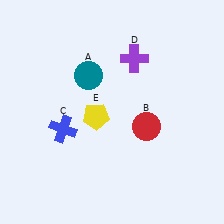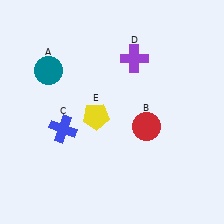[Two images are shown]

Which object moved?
The teal circle (A) moved left.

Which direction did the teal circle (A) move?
The teal circle (A) moved left.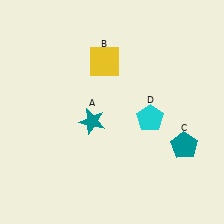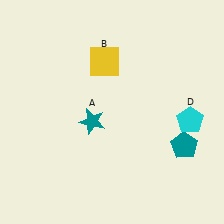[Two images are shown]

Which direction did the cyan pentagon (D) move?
The cyan pentagon (D) moved right.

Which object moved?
The cyan pentagon (D) moved right.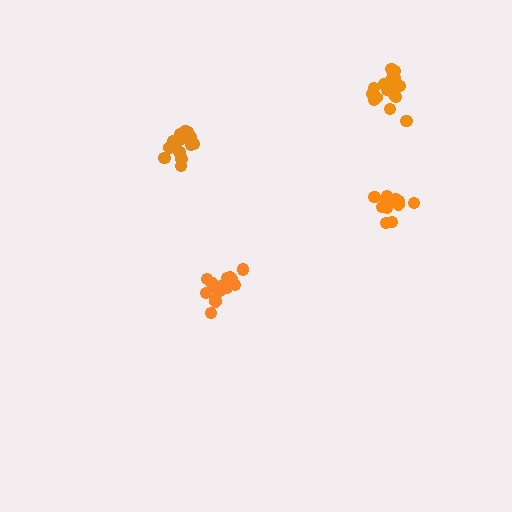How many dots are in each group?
Group 1: 17 dots, Group 2: 16 dots, Group 3: 13 dots, Group 4: 15 dots (61 total).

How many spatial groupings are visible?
There are 4 spatial groupings.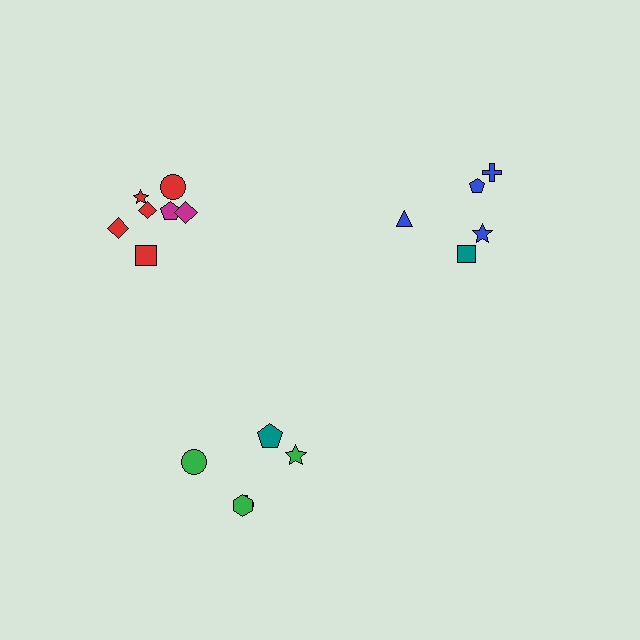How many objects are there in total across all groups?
There are 17 objects.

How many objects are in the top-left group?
There are 7 objects.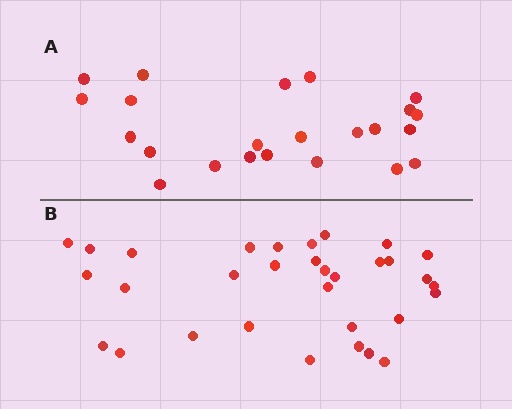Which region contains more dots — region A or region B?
Region B (the bottom region) has more dots.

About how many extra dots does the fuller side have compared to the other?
Region B has roughly 8 or so more dots than region A.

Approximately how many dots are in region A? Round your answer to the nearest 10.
About 20 dots. (The exact count is 23, which rounds to 20.)